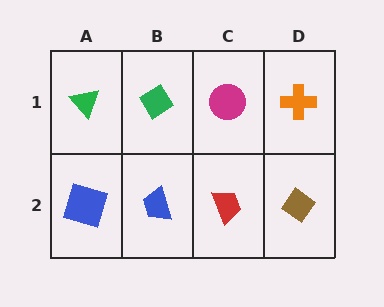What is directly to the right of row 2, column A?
A blue trapezoid.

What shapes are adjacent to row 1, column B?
A blue trapezoid (row 2, column B), a green triangle (row 1, column A), a magenta circle (row 1, column C).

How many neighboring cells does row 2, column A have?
2.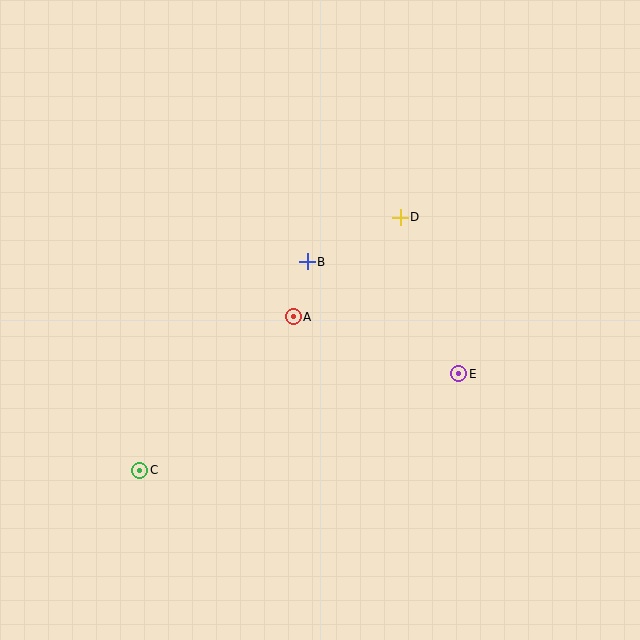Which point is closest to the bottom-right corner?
Point E is closest to the bottom-right corner.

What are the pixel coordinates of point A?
Point A is at (293, 317).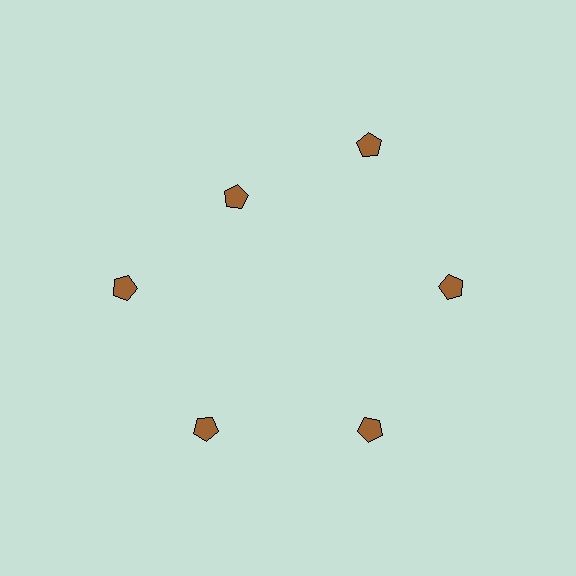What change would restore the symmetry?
The symmetry would be restored by moving it outward, back onto the ring so that all 6 pentagons sit at equal angles and equal distance from the center.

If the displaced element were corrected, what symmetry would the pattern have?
It would have 6-fold rotational symmetry — the pattern would map onto itself every 60 degrees.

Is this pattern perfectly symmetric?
No. The 6 brown pentagons are arranged in a ring, but one element near the 11 o'clock position is pulled inward toward the center, breaking the 6-fold rotational symmetry.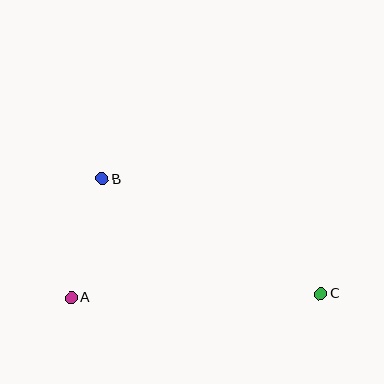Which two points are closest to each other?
Points A and B are closest to each other.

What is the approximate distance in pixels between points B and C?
The distance between B and C is approximately 247 pixels.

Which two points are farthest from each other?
Points A and C are farthest from each other.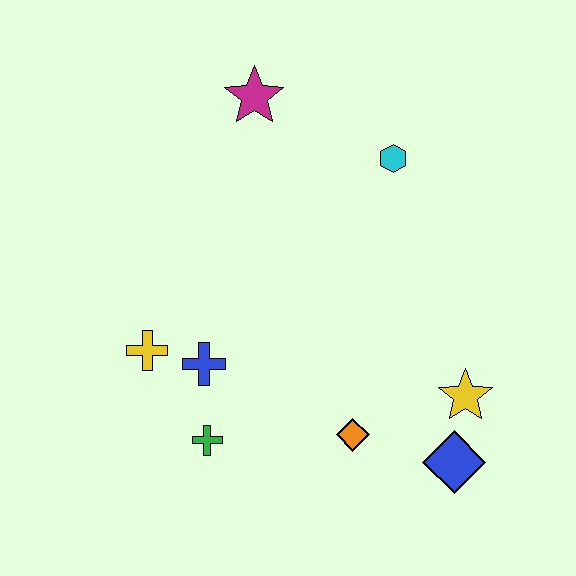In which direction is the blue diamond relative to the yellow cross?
The blue diamond is to the right of the yellow cross.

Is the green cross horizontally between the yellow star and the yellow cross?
Yes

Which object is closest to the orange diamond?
The blue diamond is closest to the orange diamond.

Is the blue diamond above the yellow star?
No